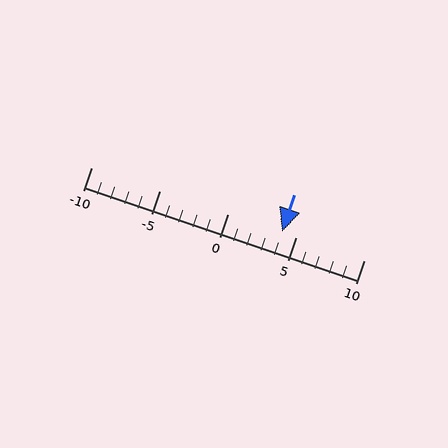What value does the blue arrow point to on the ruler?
The blue arrow points to approximately 4.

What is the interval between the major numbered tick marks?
The major tick marks are spaced 5 units apart.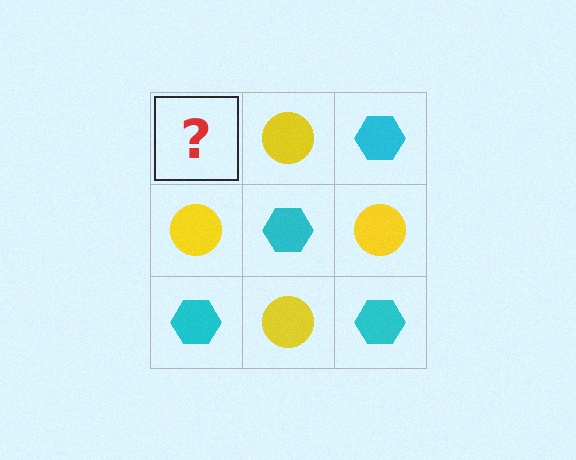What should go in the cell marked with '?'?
The missing cell should contain a cyan hexagon.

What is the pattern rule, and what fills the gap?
The rule is that it alternates cyan hexagon and yellow circle in a checkerboard pattern. The gap should be filled with a cyan hexagon.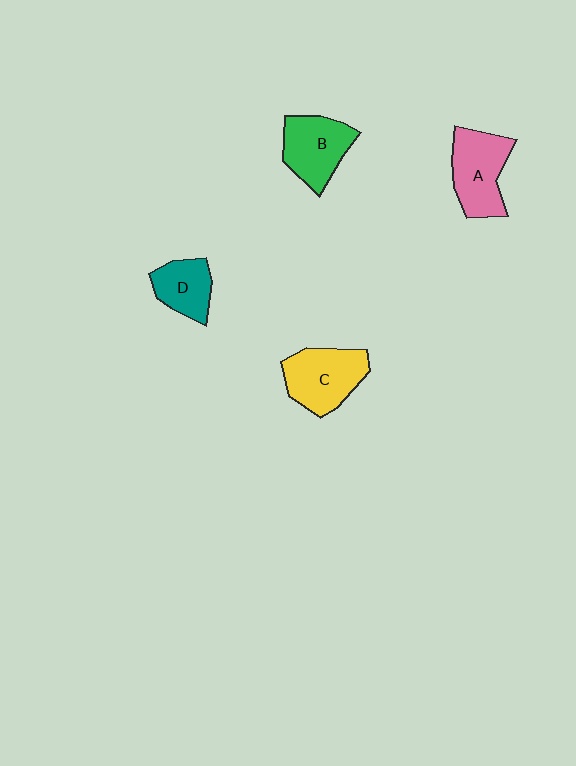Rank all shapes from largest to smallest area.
From largest to smallest: C (yellow), A (pink), B (green), D (teal).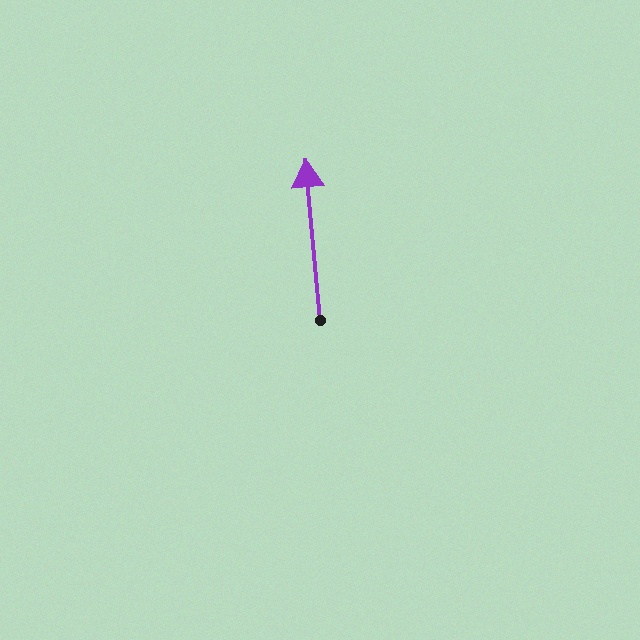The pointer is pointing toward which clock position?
Roughly 12 o'clock.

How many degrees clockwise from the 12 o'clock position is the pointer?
Approximately 355 degrees.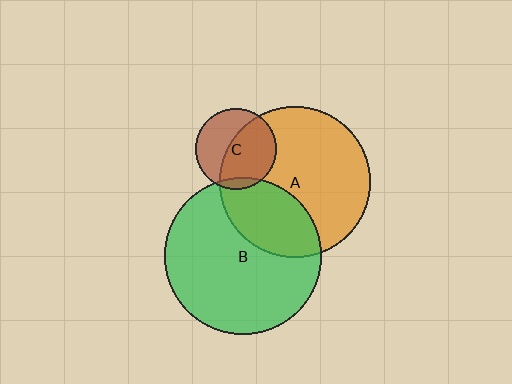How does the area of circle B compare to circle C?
Approximately 3.8 times.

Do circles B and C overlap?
Yes.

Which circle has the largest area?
Circle B (green).